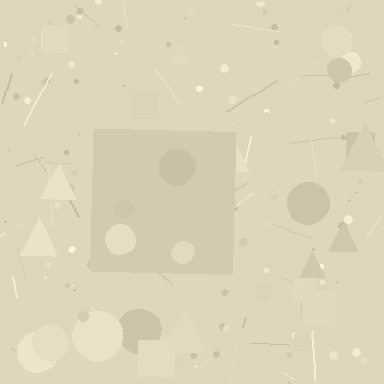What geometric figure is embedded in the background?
A square is embedded in the background.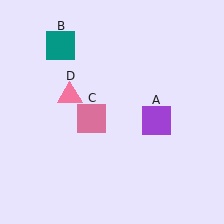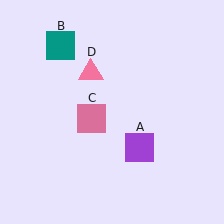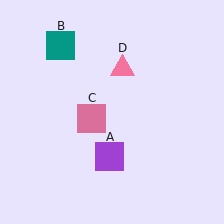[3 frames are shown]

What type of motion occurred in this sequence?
The purple square (object A), pink triangle (object D) rotated clockwise around the center of the scene.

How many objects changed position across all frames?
2 objects changed position: purple square (object A), pink triangle (object D).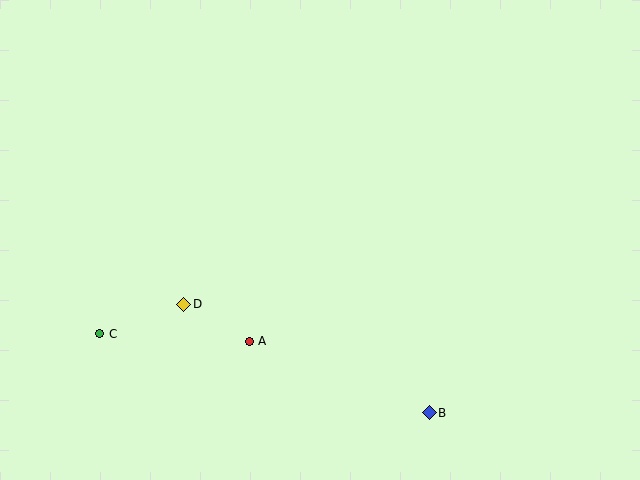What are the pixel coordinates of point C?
Point C is at (99, 334).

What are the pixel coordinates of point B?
Point B is at (429, 413).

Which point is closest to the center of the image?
Point A at (249, 341) is closest to the center.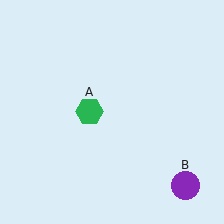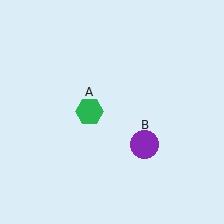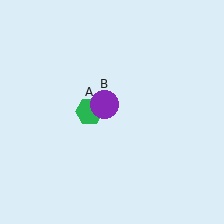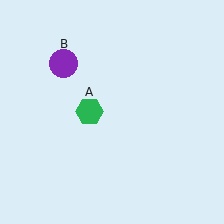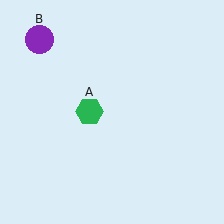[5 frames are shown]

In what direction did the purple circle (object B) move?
The purple circle (object B) moved up and to the left.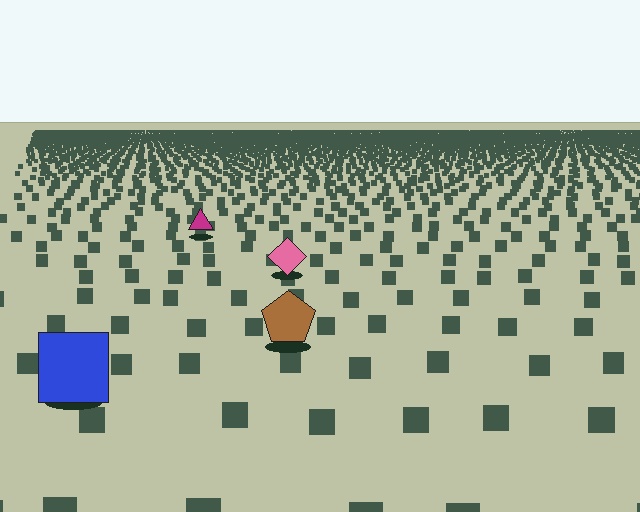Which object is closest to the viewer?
The blue square is closest. The texture marks near it are larger and more spread out.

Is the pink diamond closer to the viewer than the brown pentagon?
No. The brown pentagon is closer — you can tell from the texture gradient: the ground texture is coarser near it.